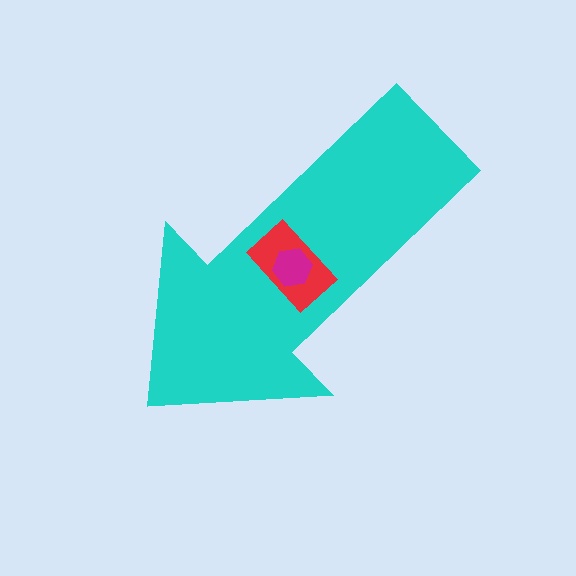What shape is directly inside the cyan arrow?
The red rectangle.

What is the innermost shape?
The magenta hexagon.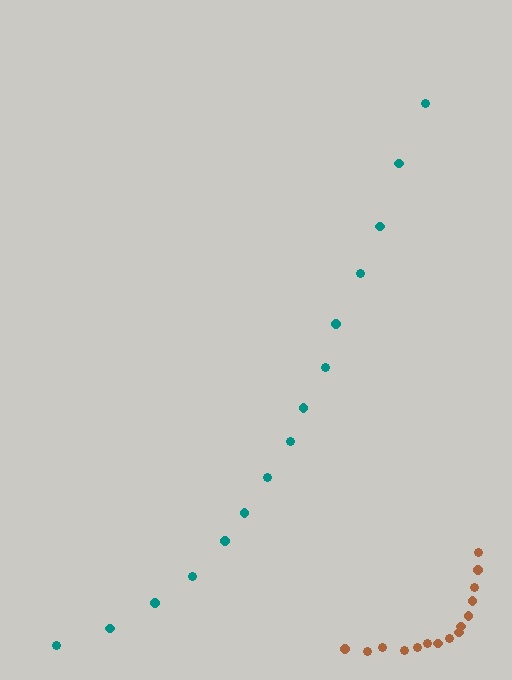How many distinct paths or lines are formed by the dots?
There are 2 distinct paths.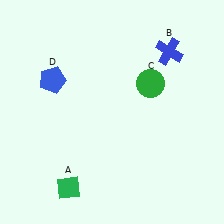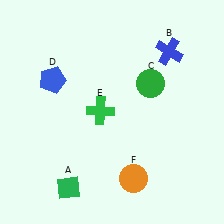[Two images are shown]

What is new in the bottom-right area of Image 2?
An orange circle (F) was added in the bottom-right area of Image 2.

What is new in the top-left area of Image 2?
A green cross (E) was added in the top-left area of Image 2.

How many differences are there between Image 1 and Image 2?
There are 2 differences between the two images.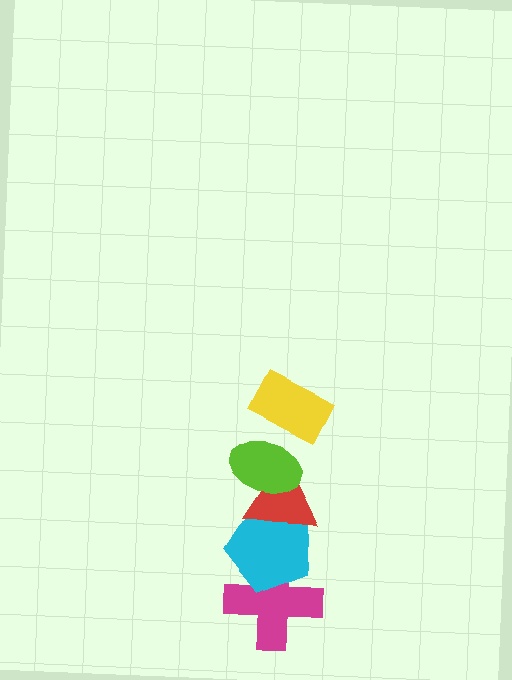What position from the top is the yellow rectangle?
The yellow rectangle is 1st from the top.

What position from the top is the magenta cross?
The magenta cross is 5th from the top.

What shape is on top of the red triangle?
The lime ellipse is on top of the red triangle.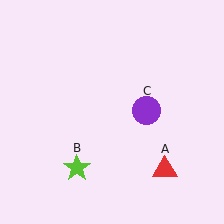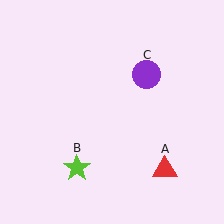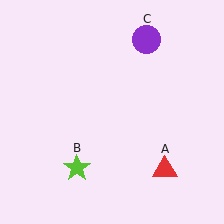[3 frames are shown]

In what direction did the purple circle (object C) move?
The purple circle (object C) moved up.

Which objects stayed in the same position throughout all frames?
Red triangle (object A) and lime star (object B) remained stationary.